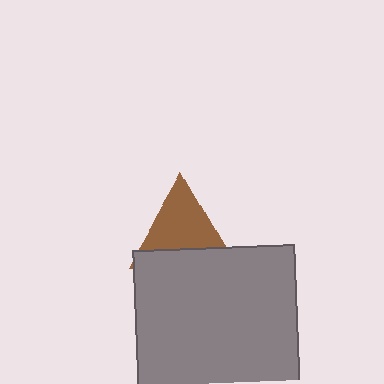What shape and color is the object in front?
The object in front is a gray square.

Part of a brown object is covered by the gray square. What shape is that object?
It is a triangle.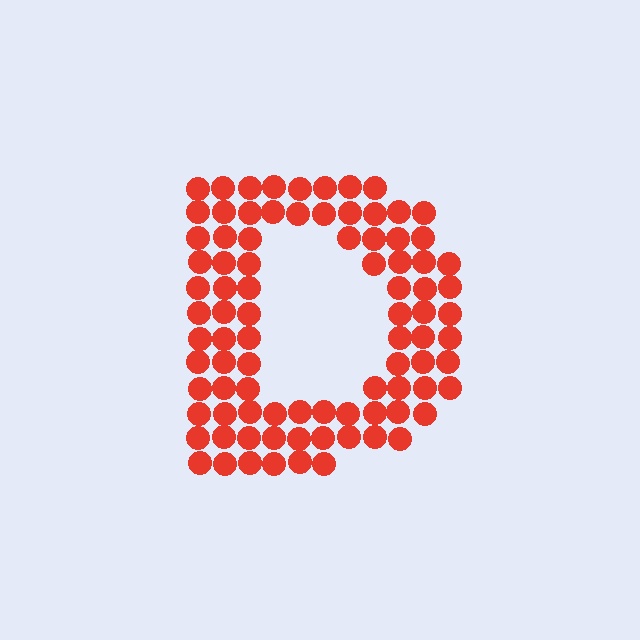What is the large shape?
The large shape is the letter D.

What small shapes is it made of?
It is made of small circles.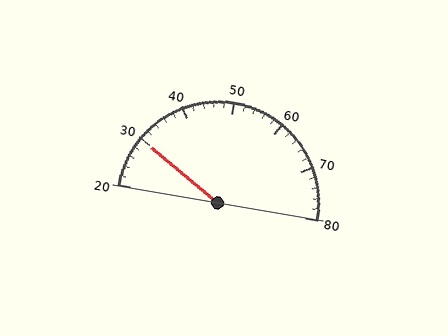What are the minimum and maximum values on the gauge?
The gauge ranges from 20 to 80.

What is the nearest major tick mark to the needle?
The nearest major tick mark is 30.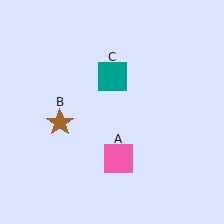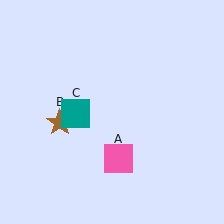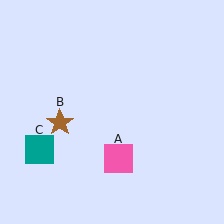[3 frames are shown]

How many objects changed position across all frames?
1 object changed position: teal square (object C).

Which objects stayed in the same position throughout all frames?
Pink square (object A) and brown star (object B) remained stationary.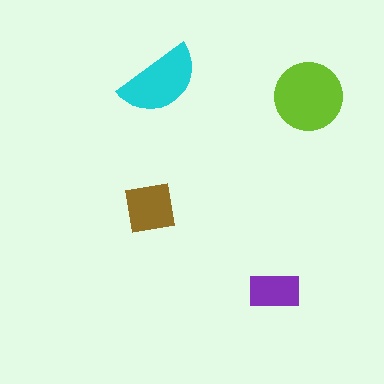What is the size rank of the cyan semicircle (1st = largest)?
2nd.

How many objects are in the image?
There are 4 objects in the image.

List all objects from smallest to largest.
The purple rectangle, the brown square, the cyan semicircle, the lime circle.